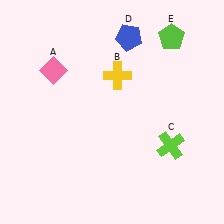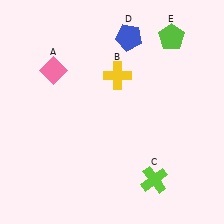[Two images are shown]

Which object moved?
The lime cross (C) moved down.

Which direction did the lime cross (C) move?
The lime cross (C) moved down.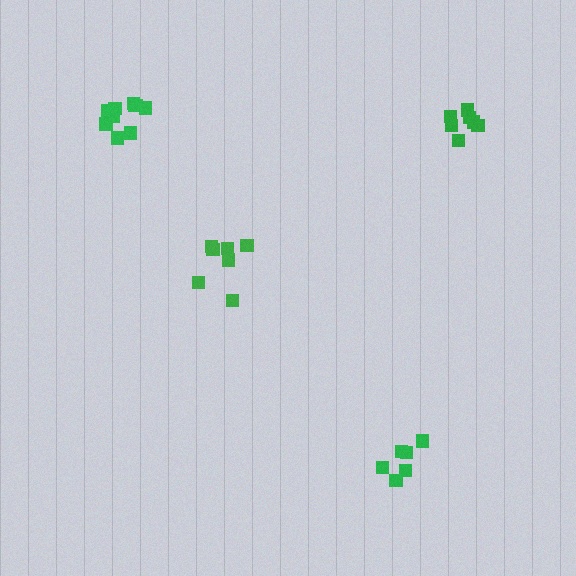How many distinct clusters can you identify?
There are 4 distinct clusters.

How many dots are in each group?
Group 1: 11 dots, Group 2: 7 dots, Group 3: 7 dots, Group 4: 6 dots (31 total).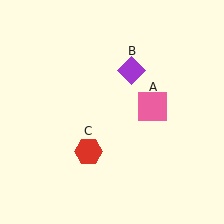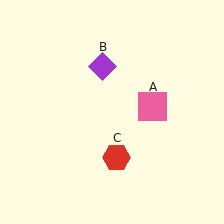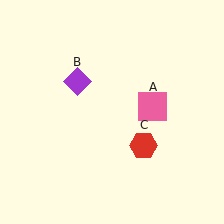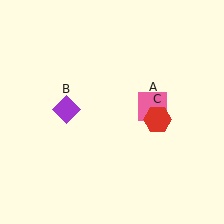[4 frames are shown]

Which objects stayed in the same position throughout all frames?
Pink square (object A) remained stationary.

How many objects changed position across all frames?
2 objects changed position: purple diamond (object B), red hexagon (object C).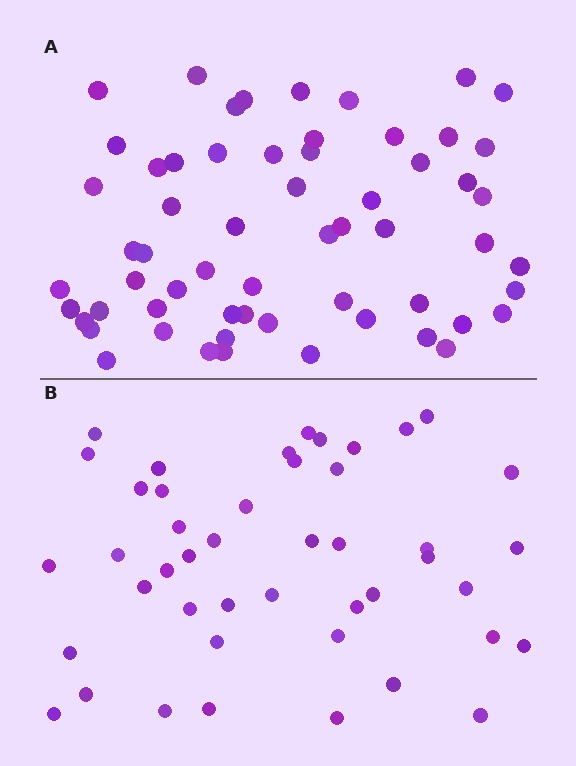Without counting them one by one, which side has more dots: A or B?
Region A (the top region) has more dots.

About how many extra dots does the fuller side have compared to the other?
Region A has approximately 15 more dots than region B.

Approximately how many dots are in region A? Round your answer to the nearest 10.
About 60 dots.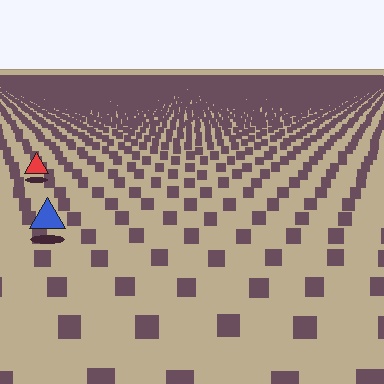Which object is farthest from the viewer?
The red triangle is farthest from the viewer. It appears smaller and the ground texture around it is denser.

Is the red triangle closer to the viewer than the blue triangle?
No. The blue triangle is closer — you can tell from the texture gradient: the ground texture is coarser near it.